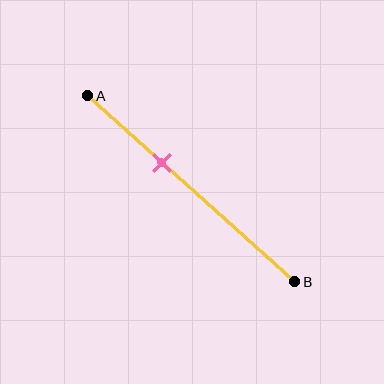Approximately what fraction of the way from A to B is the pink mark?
The pink mark is approximately 35% of the way from A to B.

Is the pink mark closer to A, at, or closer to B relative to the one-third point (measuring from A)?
The pink mark is approximately at the one-third point of segment AB.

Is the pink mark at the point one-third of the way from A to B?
Yes, the mark is approximately at the one-third point.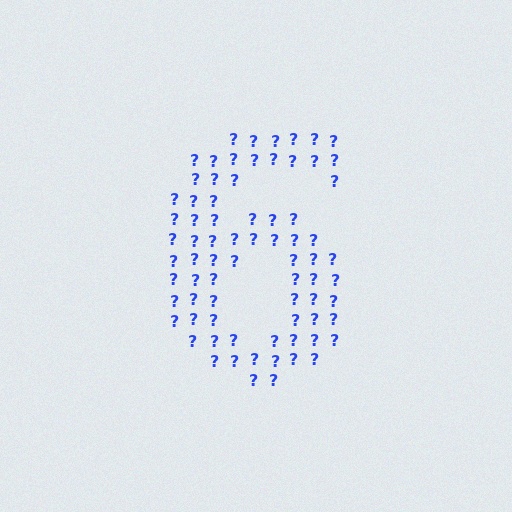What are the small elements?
The small elements are question marks.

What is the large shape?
The large shape is the digit 6.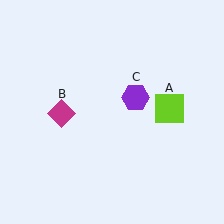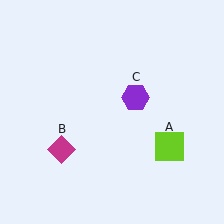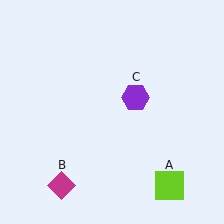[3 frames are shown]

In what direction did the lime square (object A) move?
The lime square (object A) moved down.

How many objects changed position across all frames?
2 objects changed position: lime square (object A), magenta diamond (object B).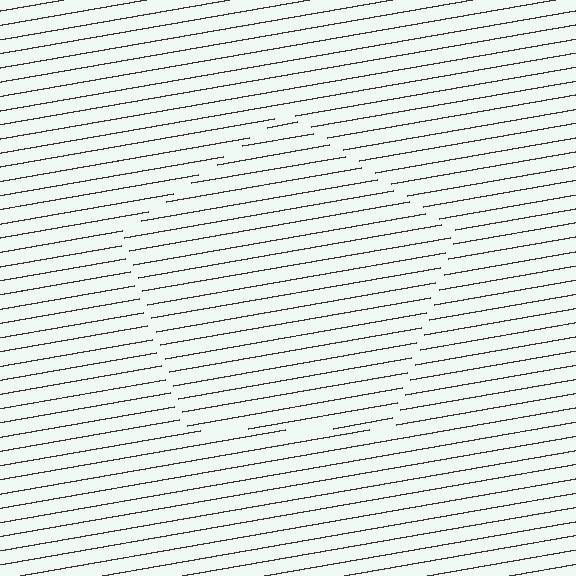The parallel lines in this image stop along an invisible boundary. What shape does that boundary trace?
An illusory pentagon. The interior of the shape contains the same grating, shifted by half a period — the contour is defined by the phase discontinuity where line-ends from the inner and outer gratings abut.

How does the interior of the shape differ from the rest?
The interior of the shape contains the same grating, shifted by half a period — the contour is defined by the phase discontinuity where line-ends from the inner and outer gratings abut.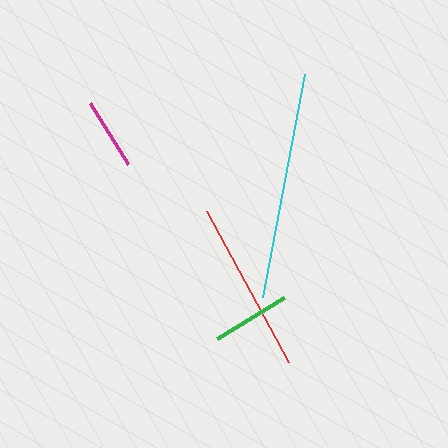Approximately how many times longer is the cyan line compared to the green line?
The cyan line is approximately 2.9 times the length of the green line.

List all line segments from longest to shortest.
From longest to shortest: cyan, red, green, magenta.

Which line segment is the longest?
The cyan line is the longest at approximately 226 pixels.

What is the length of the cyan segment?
The cyan segment is approximately 226 pixels long.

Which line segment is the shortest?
The magenta line is the shortest at approximately 73 pixels.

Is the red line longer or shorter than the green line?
The red line is longer than the green line.